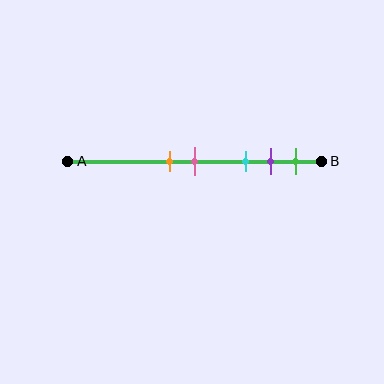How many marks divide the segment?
There are 5 marks dividing the segment.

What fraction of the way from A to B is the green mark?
The green mark is approximately 90% (0.9) of the way from A to B.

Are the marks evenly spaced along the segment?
No, the marks are not evenly spaced.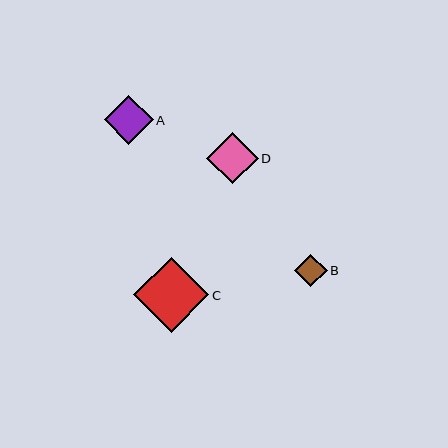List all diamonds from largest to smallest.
From largest to smallest: C, D, A, B.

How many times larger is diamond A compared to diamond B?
Diamond A is approximately 1.5 times the size of diamond B.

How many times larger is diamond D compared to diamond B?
Diamond D is approximately 1.6 times the size of diamond B.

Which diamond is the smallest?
Diamond B is the smallest with a size of approximately 32 pixels.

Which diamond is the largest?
Diamond C is the largest with a size of approximately 75 pixels.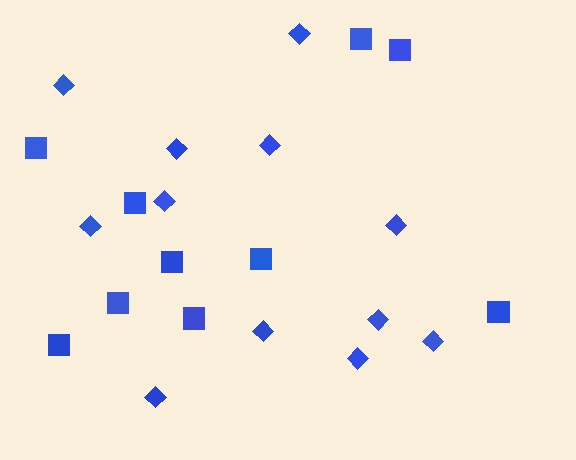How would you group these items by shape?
There are 2 groups: one group of squares (10) and one group of diamonds (12).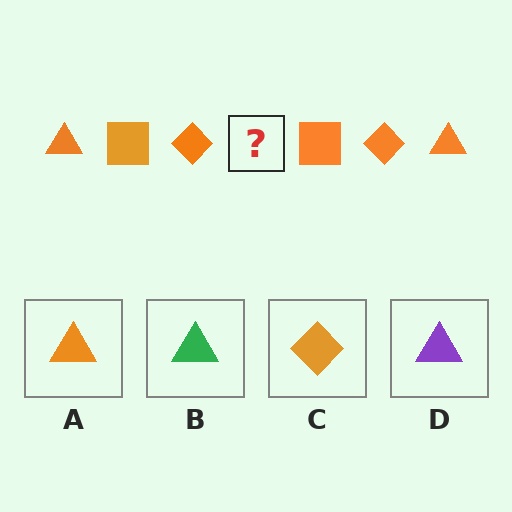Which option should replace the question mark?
Option A.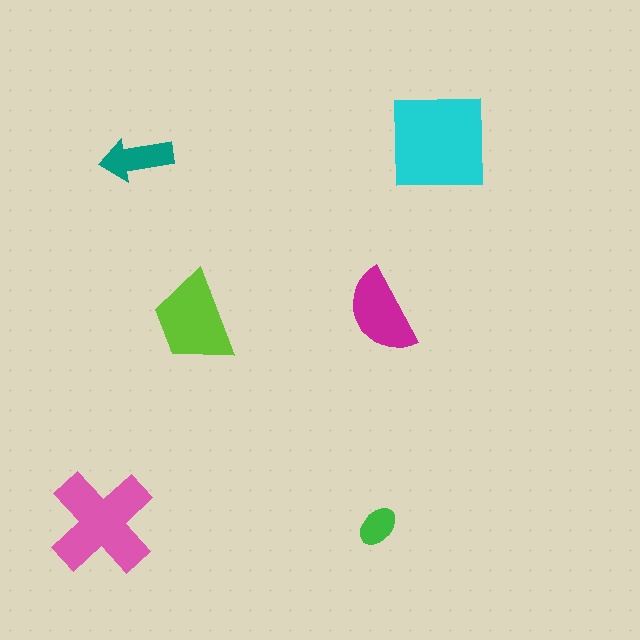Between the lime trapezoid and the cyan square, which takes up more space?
The cyan square.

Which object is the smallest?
The green ellipse.